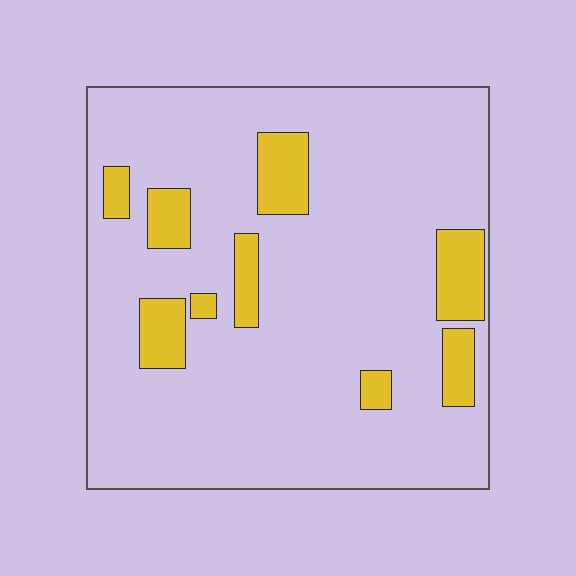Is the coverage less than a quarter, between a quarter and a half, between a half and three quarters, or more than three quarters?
Less than a quarter.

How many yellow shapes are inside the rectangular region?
9.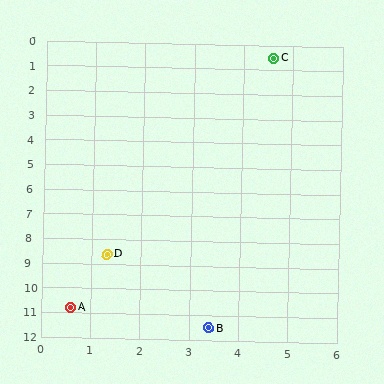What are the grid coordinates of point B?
Point B is at approximately (3.4, 11.5).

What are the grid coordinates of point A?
Point A is at approximately (0.6, 10.8).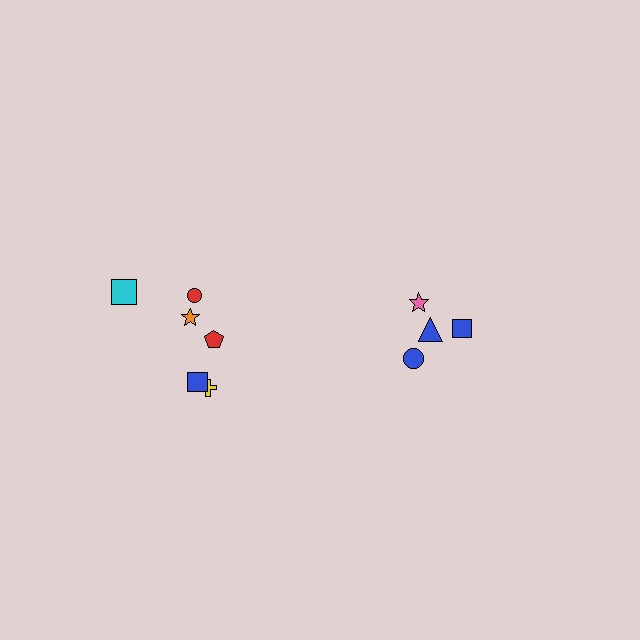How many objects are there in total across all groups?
There are 10 objects.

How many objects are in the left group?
There are 6 objects.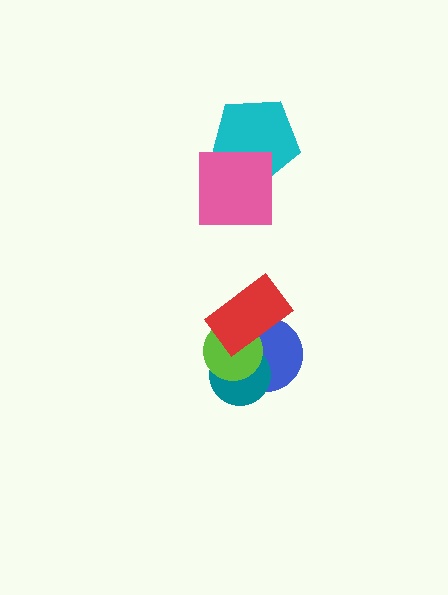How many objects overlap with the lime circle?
3 objects overlap with the lime circle.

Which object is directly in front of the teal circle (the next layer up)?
The lime circle is directly in front of the teal circle.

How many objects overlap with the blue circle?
3 objects overlap with the blue circle.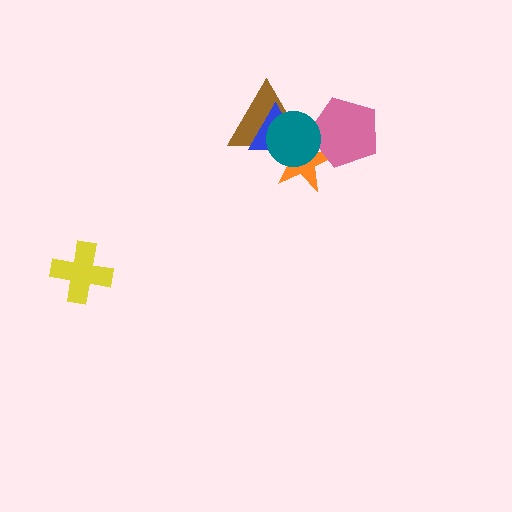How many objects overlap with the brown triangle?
3 objects overlap with the brown triangle.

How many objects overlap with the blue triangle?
3 objects overlap with the blue triangle.